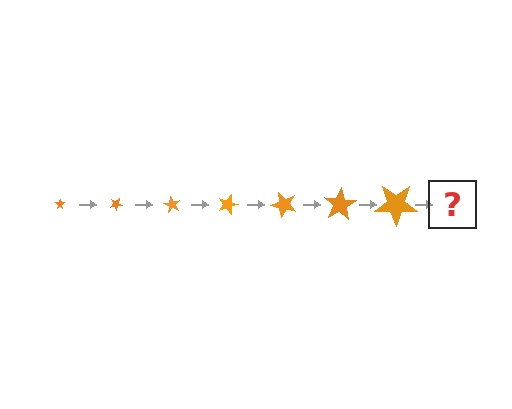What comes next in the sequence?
The next element should be a star, larger than the previous one and rotated 210 degrees from the start.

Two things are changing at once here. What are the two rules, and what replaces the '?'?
The two rules are that the star grows larger each step and it rotates 30 degrees each step. The '?' should be a star, larger than the previous one and rotated 210 degrees from the start.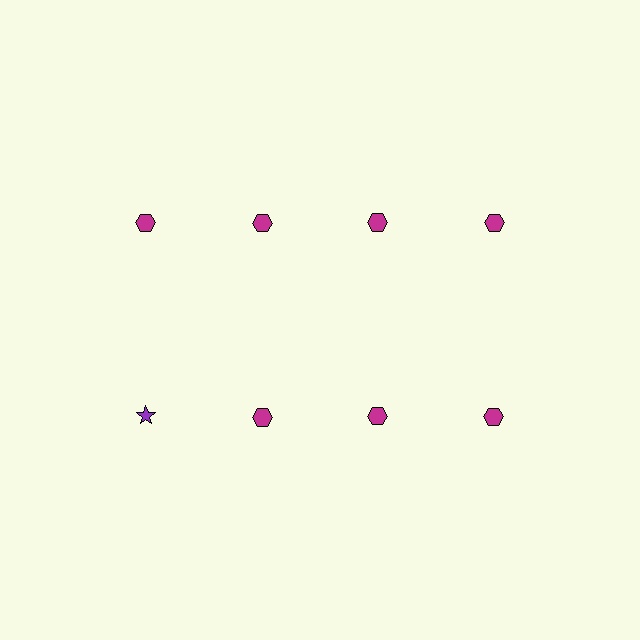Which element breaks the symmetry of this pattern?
The purple star in the second row, leftmost column breaks the symmetry. All other shapes are magenta hexagons.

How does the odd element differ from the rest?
It differs in both color (purple instead of magenta) and shape (star instead of hexagon).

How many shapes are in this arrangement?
There are 8 shapes arranged in a grid pattern.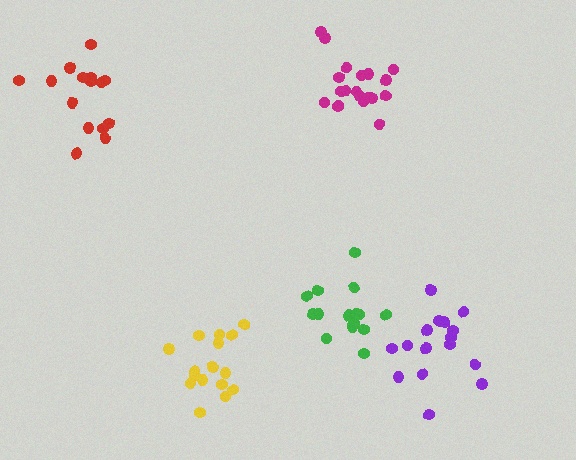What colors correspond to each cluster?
The clusters are colored: red, magenta, yellow, green, purple.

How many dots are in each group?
Group 1: 15 dots, Group 2: 20 dots, Group 3: 16 dots, Group 4: 15 dots, Group 5: 16 dots (82 total).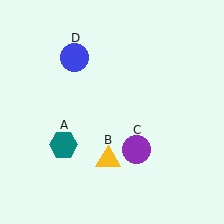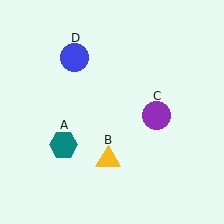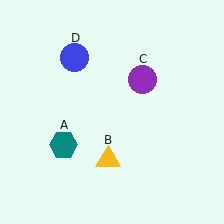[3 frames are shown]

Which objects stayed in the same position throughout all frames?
Teal hexagon (object A) and yellow triangle (object B) and blue circle (object D) remained stationary.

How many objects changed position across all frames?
1 object changed position: purple circle (object C).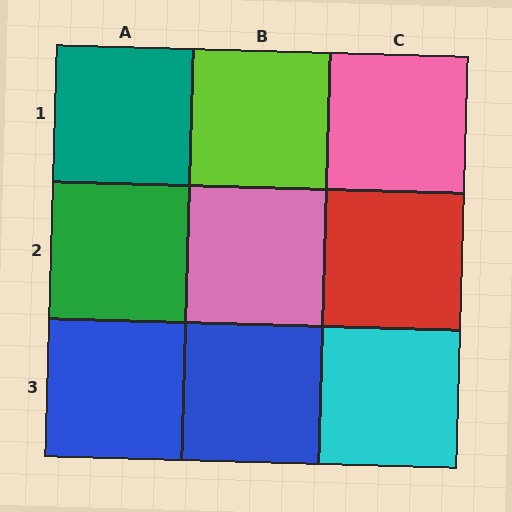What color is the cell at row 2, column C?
Red.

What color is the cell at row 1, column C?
Pink.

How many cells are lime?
1 cell is lime.